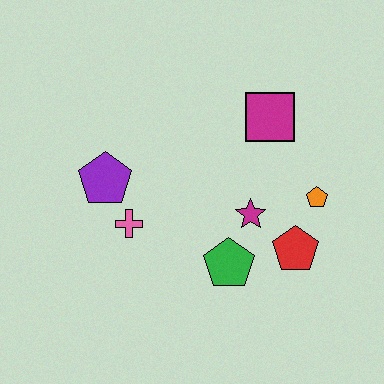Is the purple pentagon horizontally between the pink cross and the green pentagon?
No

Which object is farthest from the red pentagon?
The purple pentagon is farthest from the red pentagon.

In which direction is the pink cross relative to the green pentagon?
The pink cross is to the left of the green pentagon.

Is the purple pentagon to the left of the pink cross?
Yes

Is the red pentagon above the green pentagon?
Yes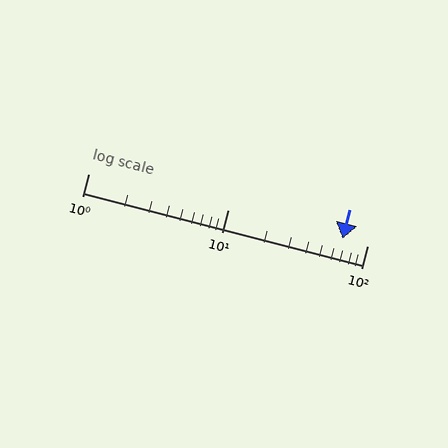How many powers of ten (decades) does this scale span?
The scale spans 2 decades, from 1 to 100.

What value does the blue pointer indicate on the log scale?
The pointer indicates approximately 66.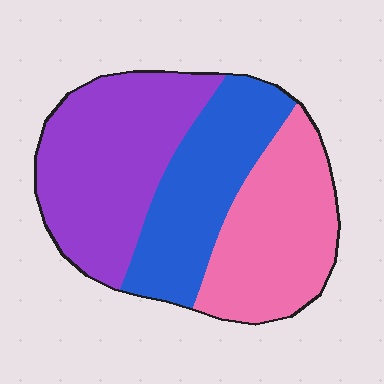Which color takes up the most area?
Purple, at roughly 40%.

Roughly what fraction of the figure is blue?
Blue covers around 30% of the figure.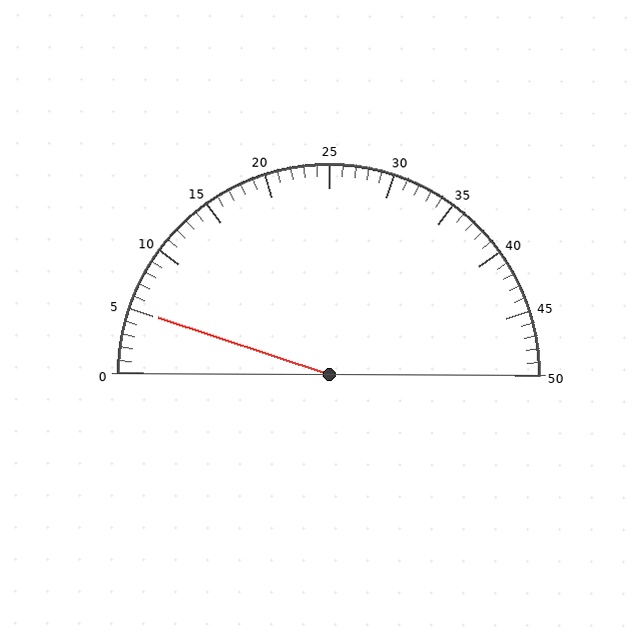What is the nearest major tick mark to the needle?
The nearest major tick mark is 5.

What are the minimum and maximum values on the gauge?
The gauge ranges from 0 to 50.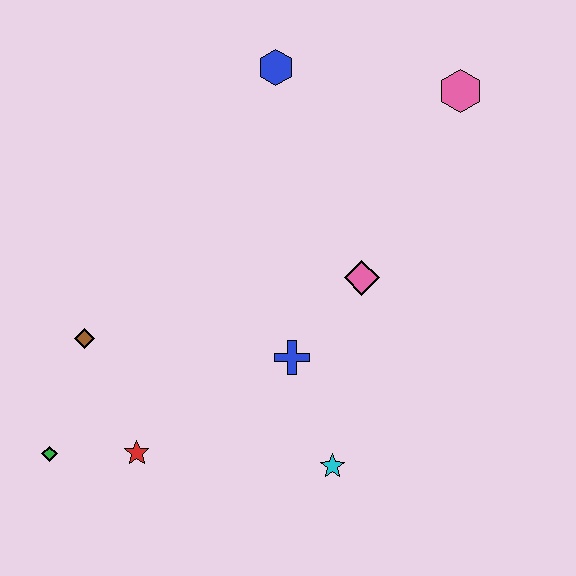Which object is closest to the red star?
The green diamond is closest to the red star.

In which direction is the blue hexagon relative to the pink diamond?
The blue hexagon is above the pink diamond.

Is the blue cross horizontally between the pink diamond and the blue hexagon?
Yes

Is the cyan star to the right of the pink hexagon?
No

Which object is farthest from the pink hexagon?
The green diamond is farthest from the pink hexagon.